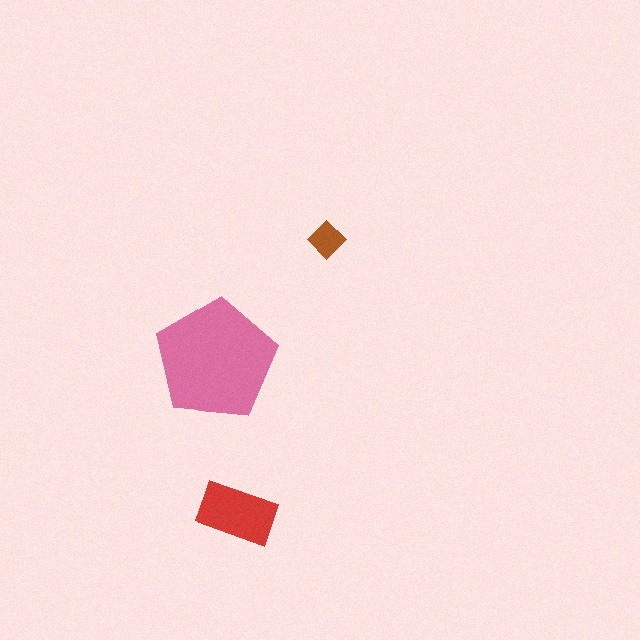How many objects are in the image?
There are 3 objects in the image.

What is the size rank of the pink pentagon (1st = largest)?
1st.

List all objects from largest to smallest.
The pink pentagon, the red rectangle, the brown diamond.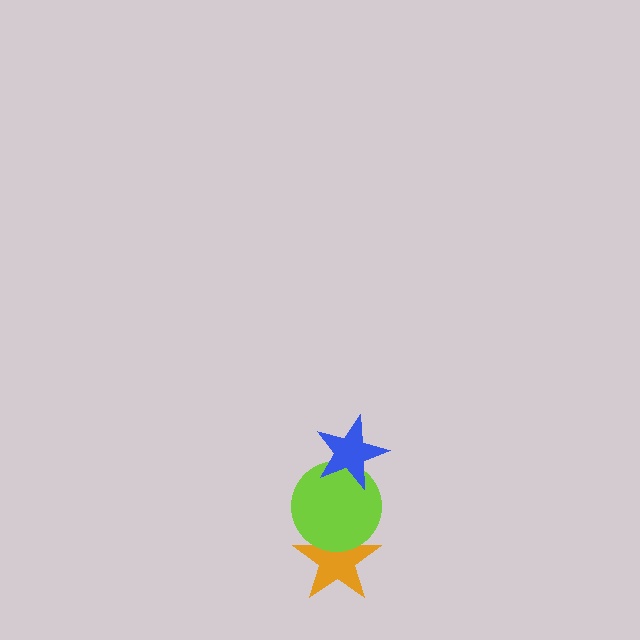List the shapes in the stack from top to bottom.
From top to bottom: the blue star, the lime circle, the orange star.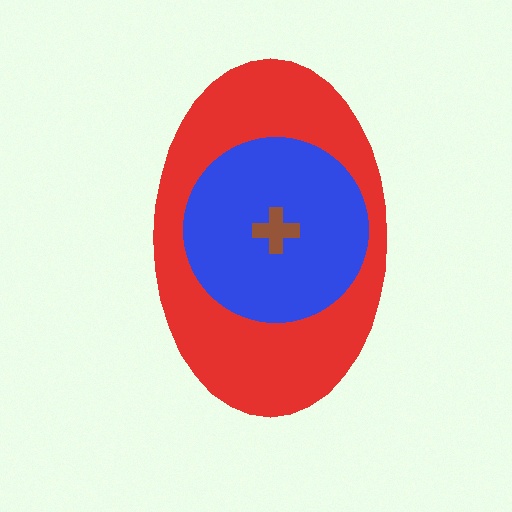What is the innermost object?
The brown cross.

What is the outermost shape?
The red ellipse.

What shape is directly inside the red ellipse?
The blue circle.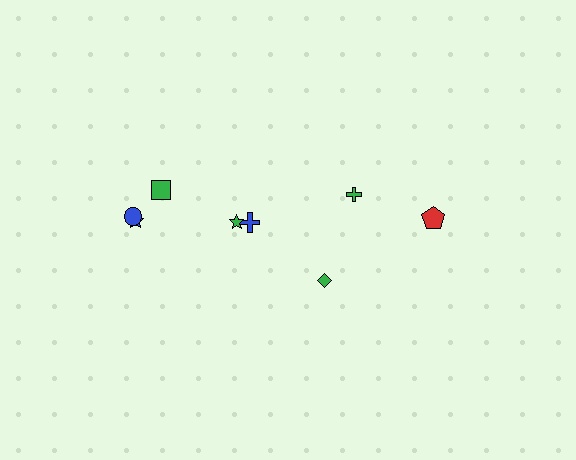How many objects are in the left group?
There are 5 objects.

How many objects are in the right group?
There are 3 objects.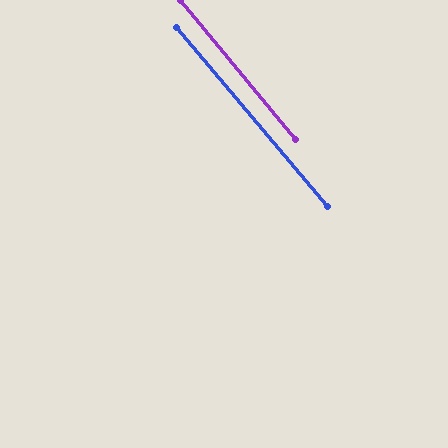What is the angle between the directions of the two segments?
Approximately 1 degree.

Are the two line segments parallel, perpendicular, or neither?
Parallel — their directions differ by only 0.5°.